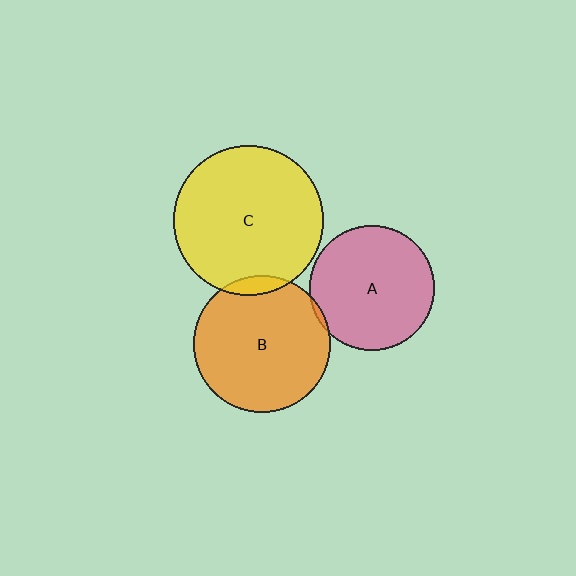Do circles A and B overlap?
Yes.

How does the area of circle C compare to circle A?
Approximately 1.5 times.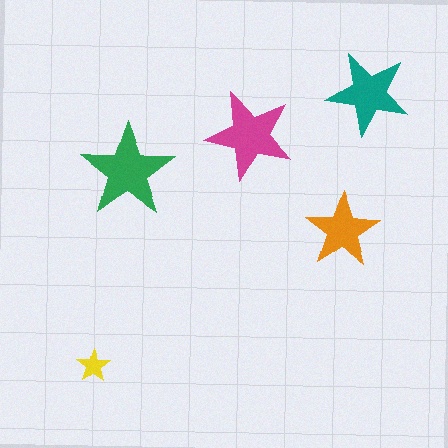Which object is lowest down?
The yellow star is bottommost.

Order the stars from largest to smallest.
the green one, the magenta one, the teal one, the orange one, the yellow one.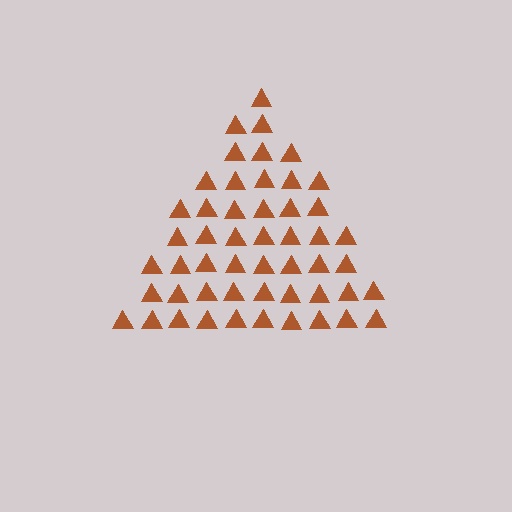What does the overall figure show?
The overall figure shows a triangle.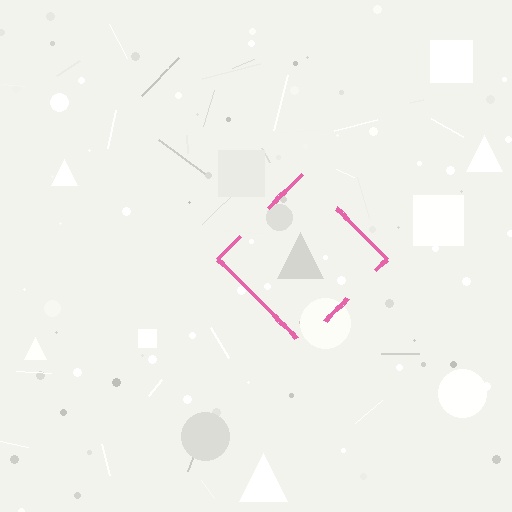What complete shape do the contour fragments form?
The contour fragments form a diamond.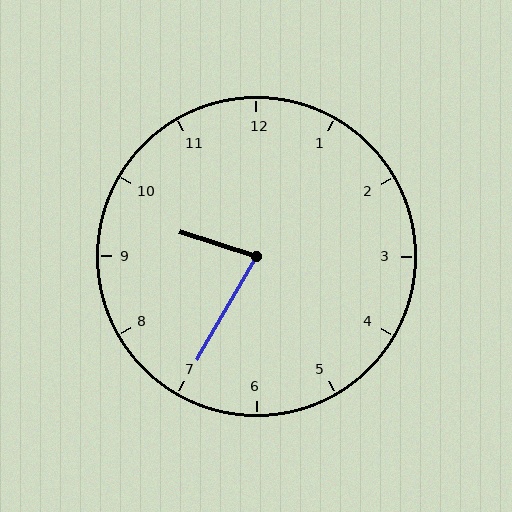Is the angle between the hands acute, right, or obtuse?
It is acute.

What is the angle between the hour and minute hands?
Approximately 78 degrees.